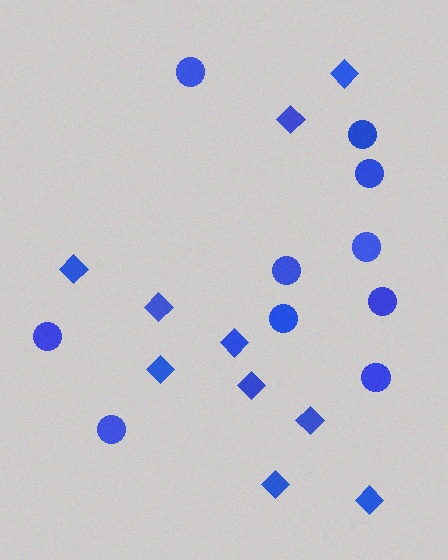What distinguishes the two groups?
There are 2 groups: one group of diamonds (10) and one group of circles (10).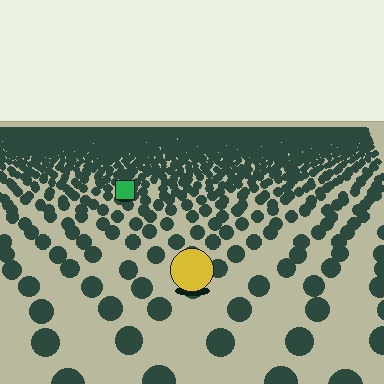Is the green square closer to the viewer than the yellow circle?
No. The yellow circle is closer — you can tell from the texture gradient: the ground texture is coarser near it.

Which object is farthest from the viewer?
The green square is farthest from the viewer. It appears smaller and the ground texture around it is denser.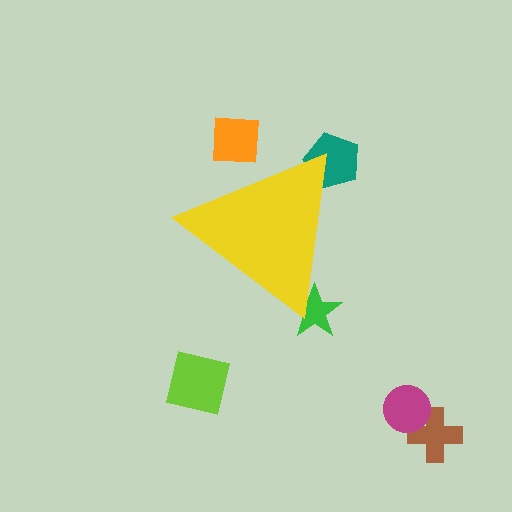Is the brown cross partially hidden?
No, the brown cross is fully visible.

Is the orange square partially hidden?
Yes, the orange square is partially hidden behind the yellow triangle.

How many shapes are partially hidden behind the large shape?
3 shapes are partially hidden.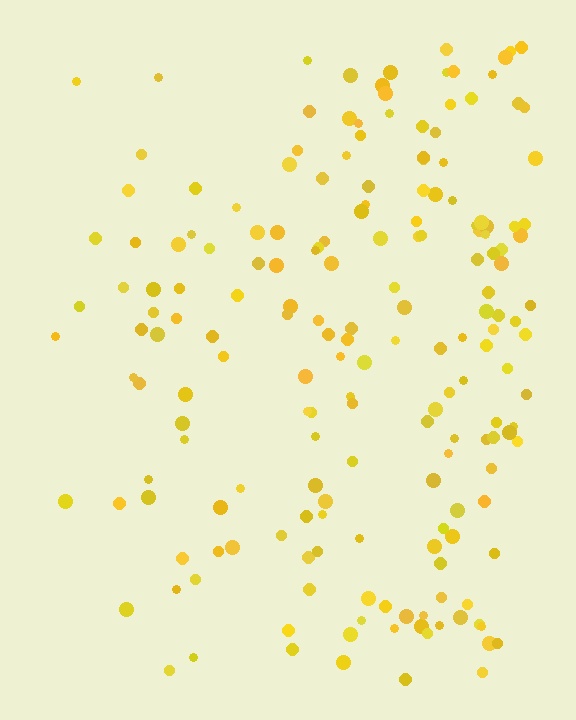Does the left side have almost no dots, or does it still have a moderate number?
Still a moderate number, just noticeably fewer than the right.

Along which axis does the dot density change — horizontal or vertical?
Horizontal.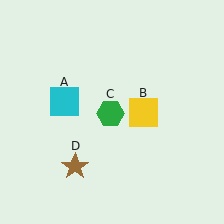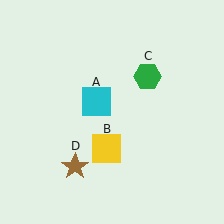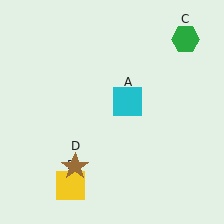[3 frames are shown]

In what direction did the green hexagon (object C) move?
The green hexagon (object C) moved up and to the right.